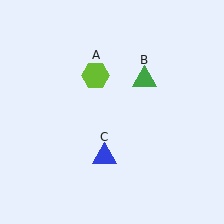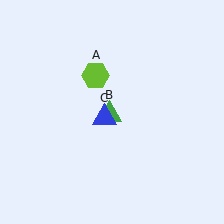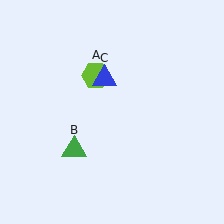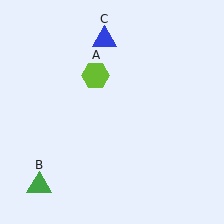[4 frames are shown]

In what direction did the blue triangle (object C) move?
The blue triangle (object C) moved up.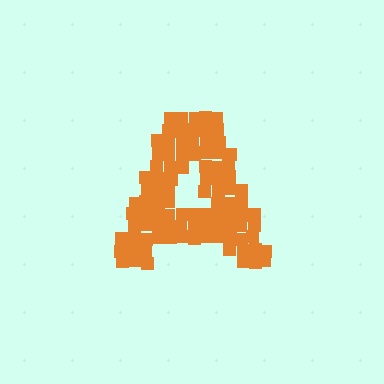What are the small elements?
The small elements are squares.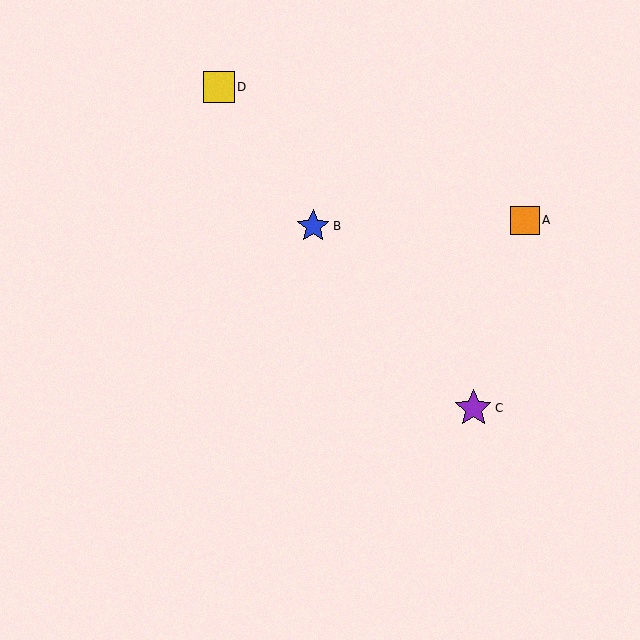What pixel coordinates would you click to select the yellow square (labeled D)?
Click at (219, 87) to select the yellow square D.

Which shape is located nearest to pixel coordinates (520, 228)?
The orange square (labeled A) at (525, 220) is nearest to that location.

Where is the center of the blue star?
The center of the blue star is at (313, 226).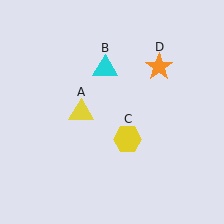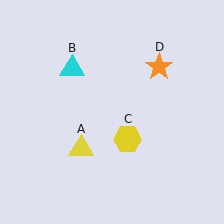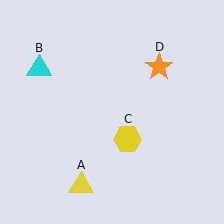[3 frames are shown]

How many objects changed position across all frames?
2 objects changed position: yellow triangle (object A), cyan triangle (object B).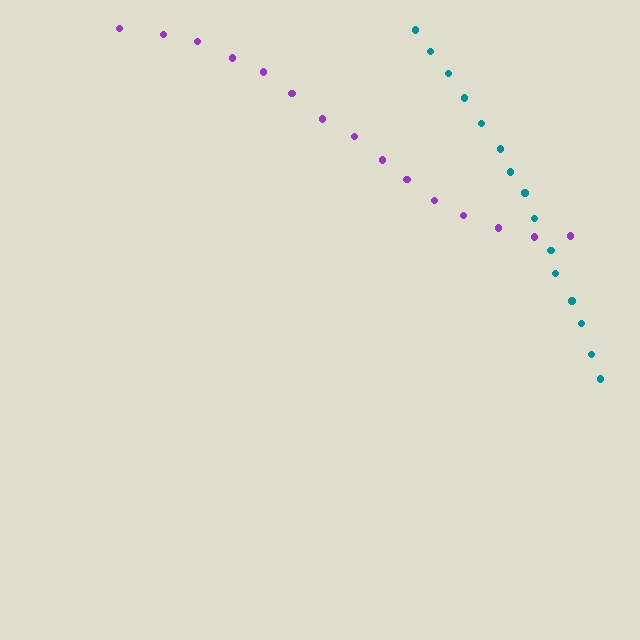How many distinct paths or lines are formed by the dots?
There are 2 distinct paths.